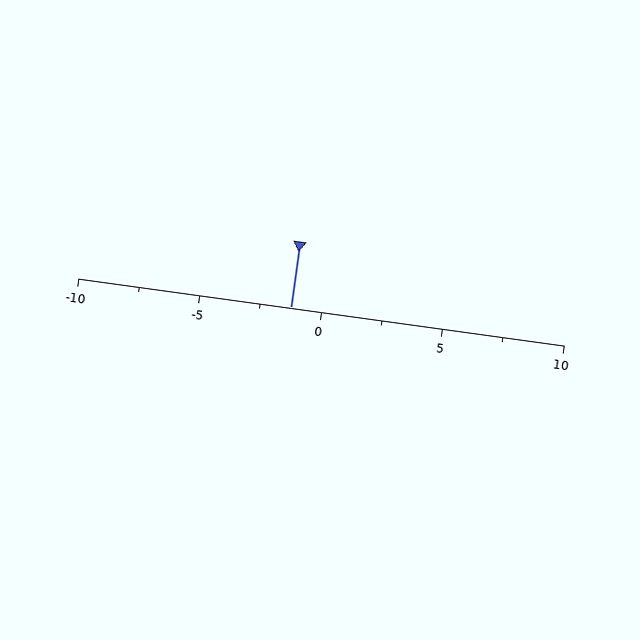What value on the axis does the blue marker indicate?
The marker indicates approximately -1.2.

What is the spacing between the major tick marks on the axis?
The major ticks are spaced 5 apart.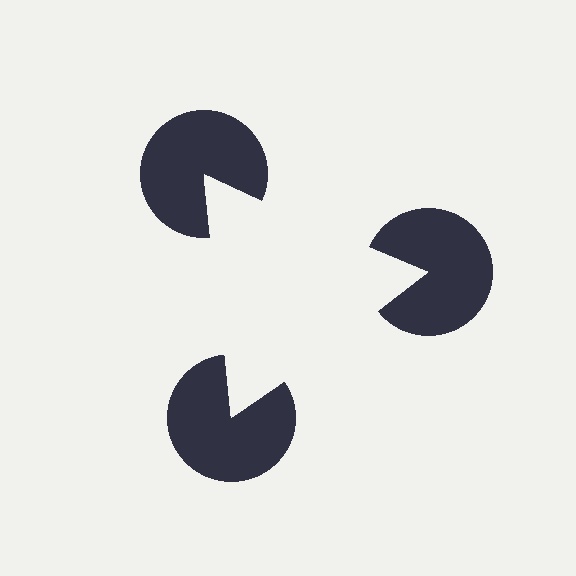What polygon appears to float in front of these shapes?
An illusory triangle — its edges are inferred from the aligned wedge cuts in the pac-man discs, not physically drawn.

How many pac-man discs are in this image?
There are 3 — one at each vertex of the illusory triangle.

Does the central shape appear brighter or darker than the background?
It typically appears slightly brighter than the background, even though no actual brightness change is drawn.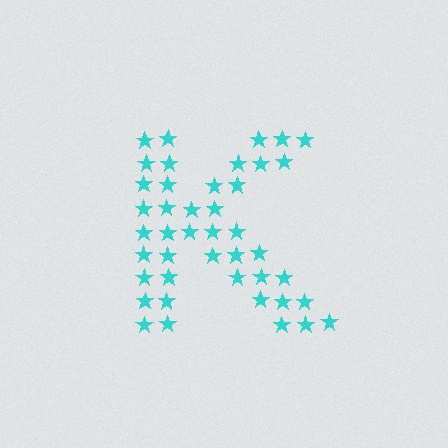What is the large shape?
The large shape is the letter K.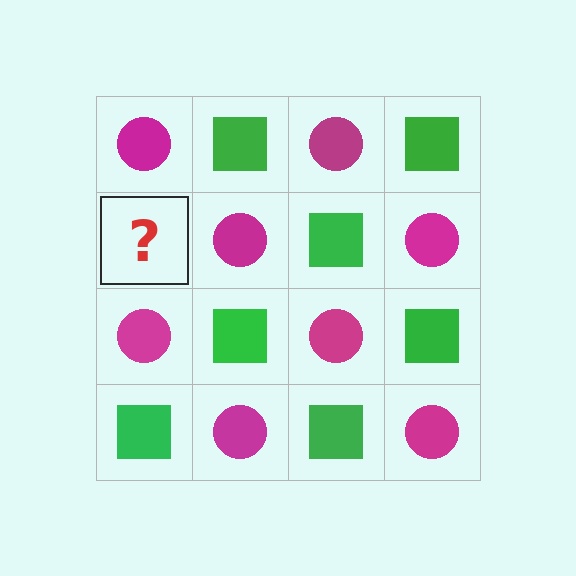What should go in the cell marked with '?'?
The missing cell should contain a green square.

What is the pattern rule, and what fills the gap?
The rule is that it alternates magenta circle and green square in a checkerboard pattern. The gap should be filled with a green square.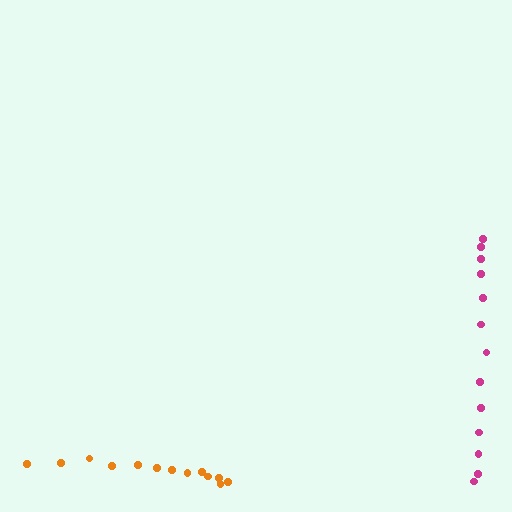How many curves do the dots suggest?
There are 2 distinct paths.